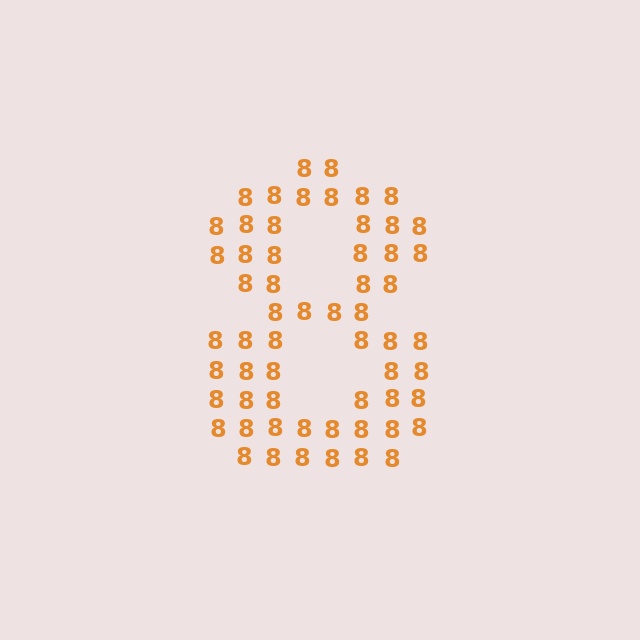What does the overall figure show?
The overall figure shows the digit 8.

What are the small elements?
The small elements are digit 8's.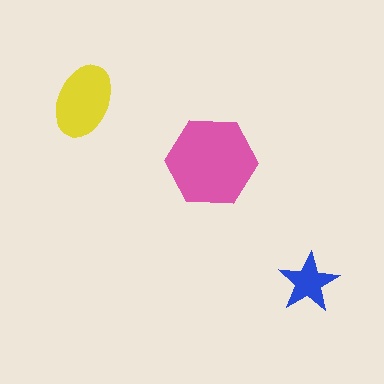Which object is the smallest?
The blue star.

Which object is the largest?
The pink hexagon.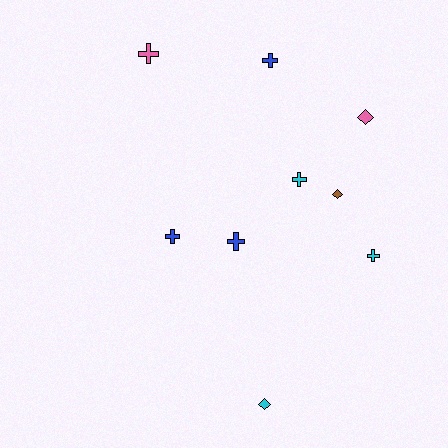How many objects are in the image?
There are 9 objects.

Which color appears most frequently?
Blue, with 3 objects.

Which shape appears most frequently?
Cross, with 6 objects.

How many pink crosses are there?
There is 1 pink cross.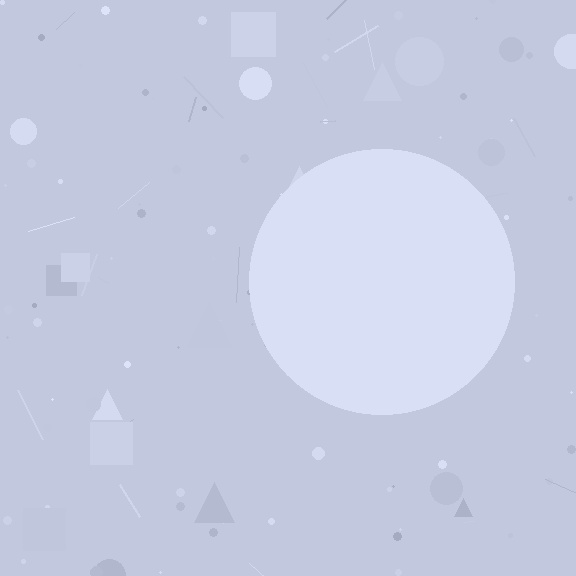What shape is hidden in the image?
A circle is hidden in the image.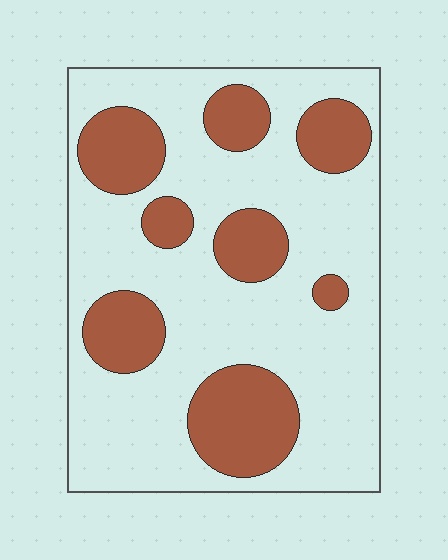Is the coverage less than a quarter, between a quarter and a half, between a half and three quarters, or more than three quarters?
Between a quarter and a half.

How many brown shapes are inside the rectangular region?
8.